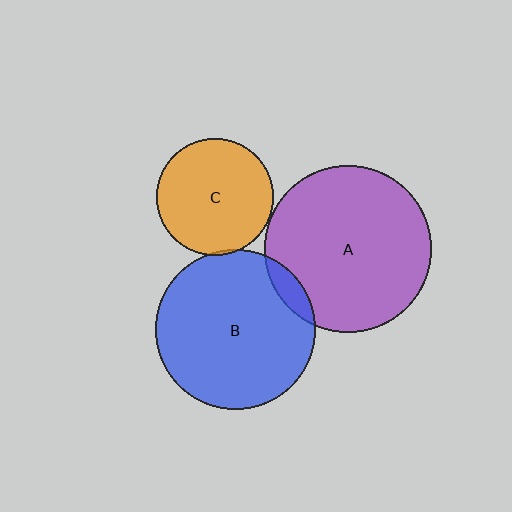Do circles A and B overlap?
Yes.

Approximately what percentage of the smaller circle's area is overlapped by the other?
Approximately 5%.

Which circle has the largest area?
Circle A (purple).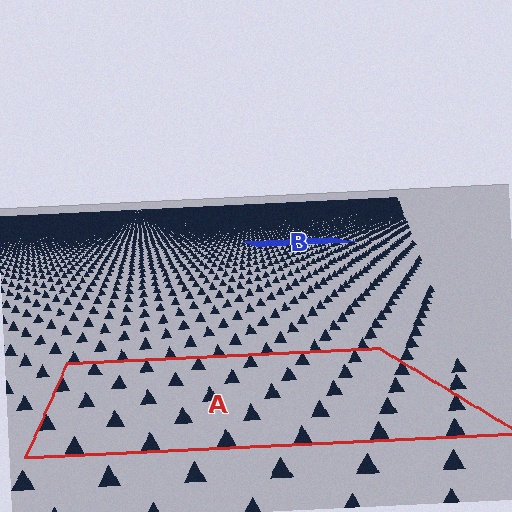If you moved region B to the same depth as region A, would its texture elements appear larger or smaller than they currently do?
They would appear larger. At a closer depth, the same texture elements are projected at a bigger on-screen size.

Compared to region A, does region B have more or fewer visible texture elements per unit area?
Region B has more texture elements per unit area — they are packed more densely because it is farther away.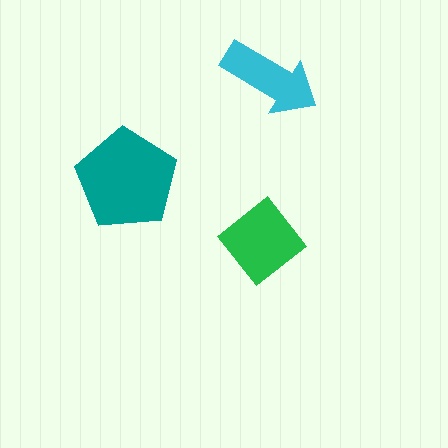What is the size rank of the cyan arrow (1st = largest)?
3rd.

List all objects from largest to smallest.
The teal pentagon, the green diamond, the cyan arrow.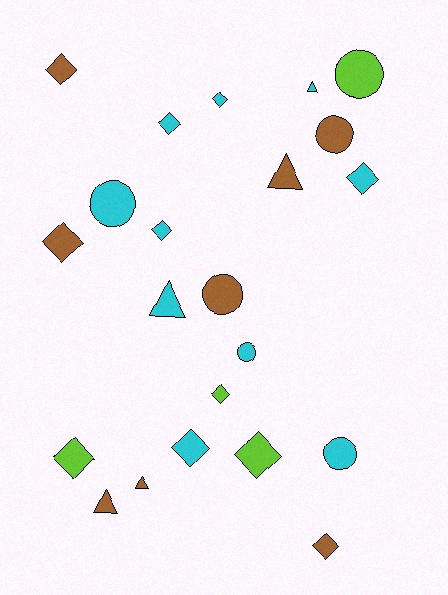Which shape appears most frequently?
Diamond, with 11 objects.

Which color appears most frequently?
Cyan, with 10 objects.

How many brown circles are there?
There are 2 brown circles.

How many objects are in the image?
There are 22 objects.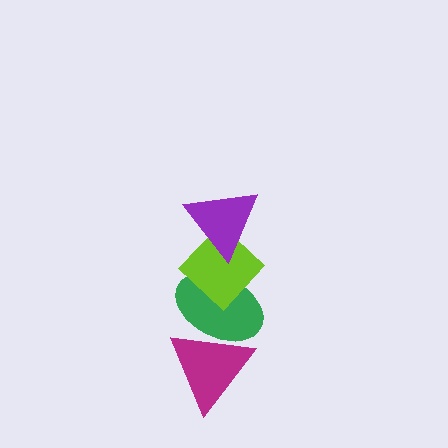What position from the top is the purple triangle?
The purple triangle is 1st from the top.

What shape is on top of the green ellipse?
The lime diamond is on top of the green ellipse.